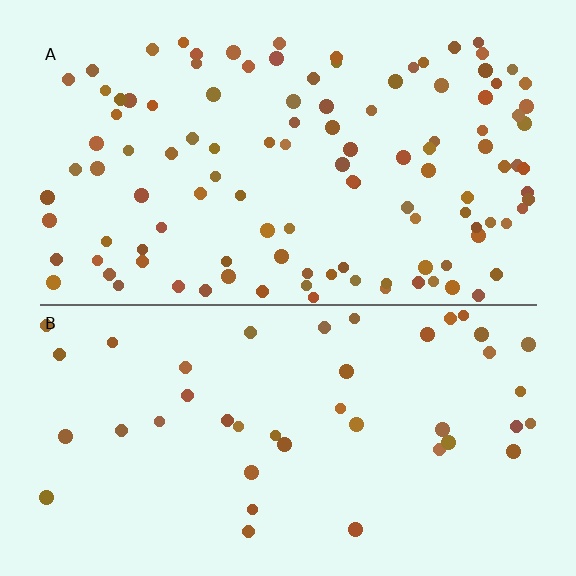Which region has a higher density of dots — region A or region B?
A (the top).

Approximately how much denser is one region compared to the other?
Approximately 2.7× — region A over region B.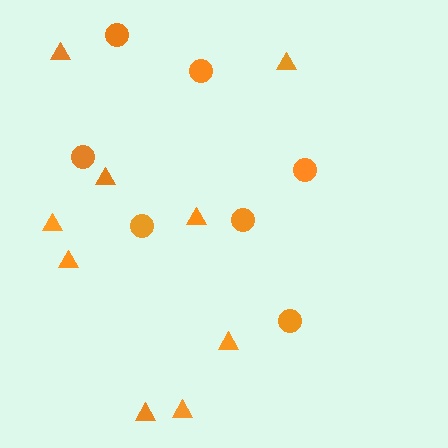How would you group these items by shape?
There are 2 groups: one group of triangles (9) and one group of circles (7).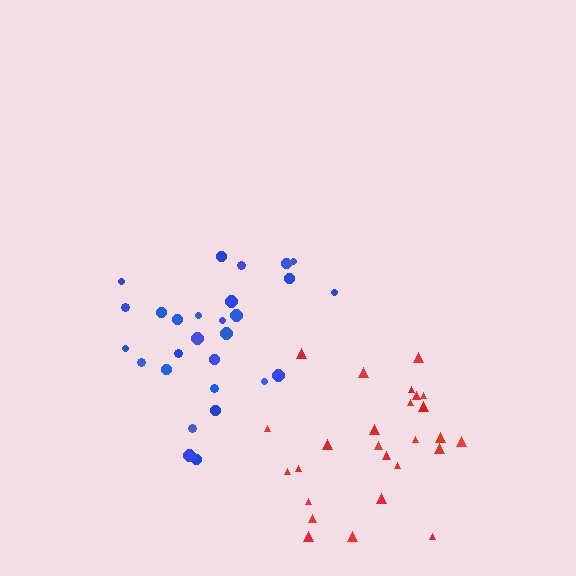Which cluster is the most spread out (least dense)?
Blue.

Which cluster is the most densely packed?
Red.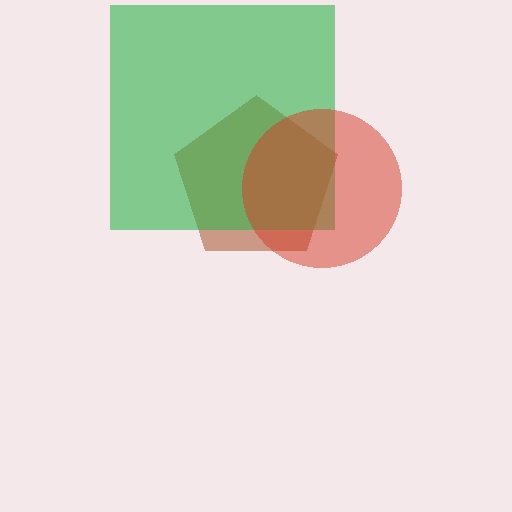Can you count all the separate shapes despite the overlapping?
Yes, there are 3 separate shapes.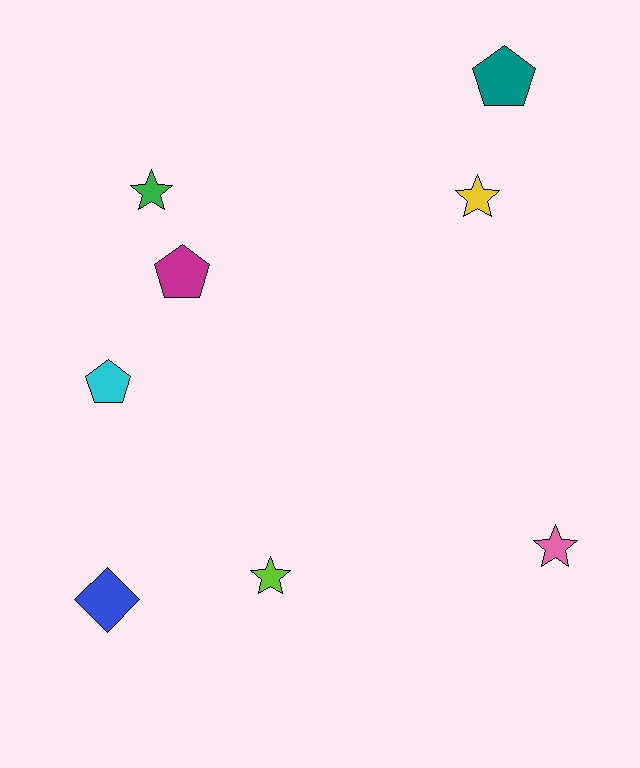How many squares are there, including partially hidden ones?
There are no squares.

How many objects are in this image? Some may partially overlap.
There are 8 objects.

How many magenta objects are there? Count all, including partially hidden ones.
There is 1 magenta object.